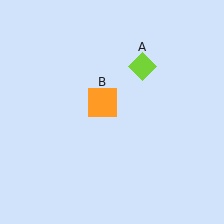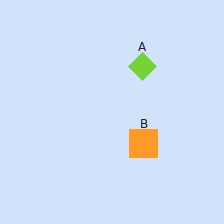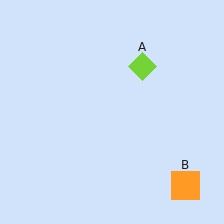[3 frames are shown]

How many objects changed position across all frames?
1 object changed position: orange square (object B).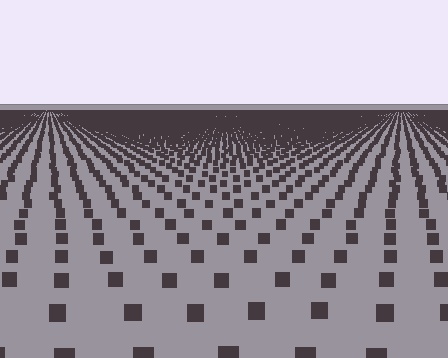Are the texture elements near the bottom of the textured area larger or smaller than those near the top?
Larger. Near the bottom, elements are closer to the viewer and appear at a bigger on-screen size.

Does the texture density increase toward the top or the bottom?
Density increases toward the top.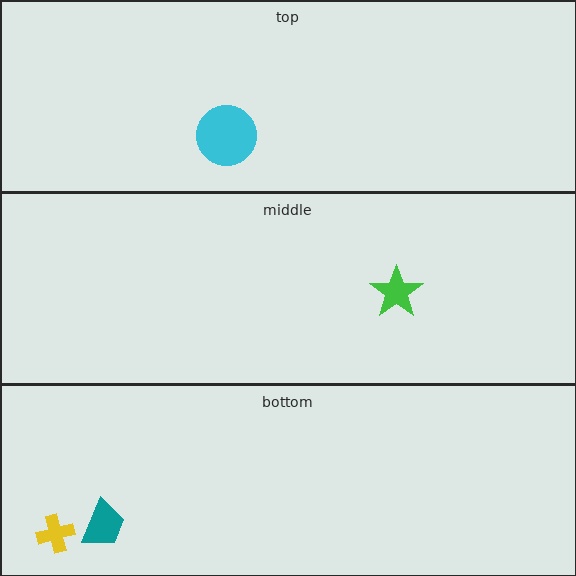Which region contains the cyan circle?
The top region.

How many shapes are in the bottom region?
2.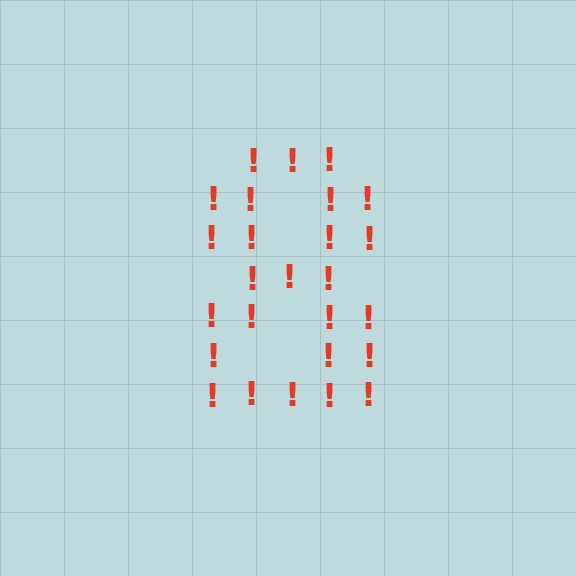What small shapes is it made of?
It is made of small exclamation marks.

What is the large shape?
The large shape is the digit 8.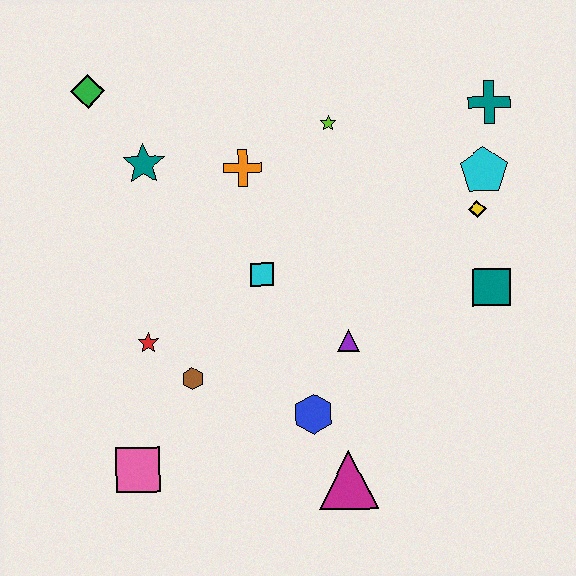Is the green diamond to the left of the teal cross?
Yes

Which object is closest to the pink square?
The brown hexagon is closest to the pink square.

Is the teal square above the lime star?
No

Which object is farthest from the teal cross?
The pink square is farthest from the teal cross.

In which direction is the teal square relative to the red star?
The teal square is to the right of the red star.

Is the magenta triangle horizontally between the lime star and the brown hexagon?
No